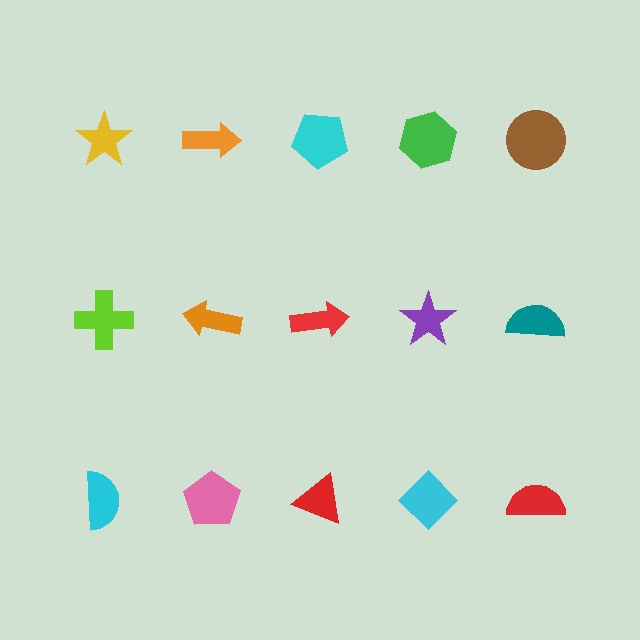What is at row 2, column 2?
An orange arrow.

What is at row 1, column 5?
A brown circle.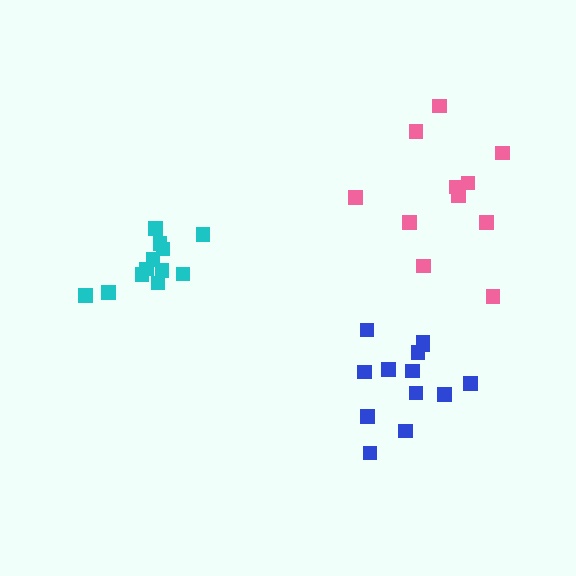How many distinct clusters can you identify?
There are 3 distinct clusters.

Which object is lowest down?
The blue cluster is bottommost.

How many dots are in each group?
Group 1: 13 dots, Group 2: 12 dots, Group 3: 11 dots (36 total).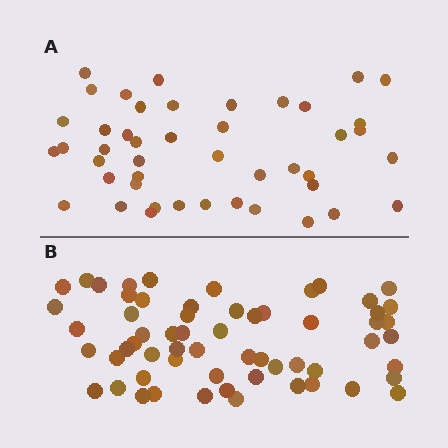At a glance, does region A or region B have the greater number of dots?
Region B (the bottom region) has more dots.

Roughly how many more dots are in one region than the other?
Region B has approximately 15 more dots than region A.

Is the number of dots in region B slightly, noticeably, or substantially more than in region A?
Region B has noticeably more, but not dramatically so. The ratio is roughly 1.3 to 1.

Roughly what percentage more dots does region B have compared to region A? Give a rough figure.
About 35% more.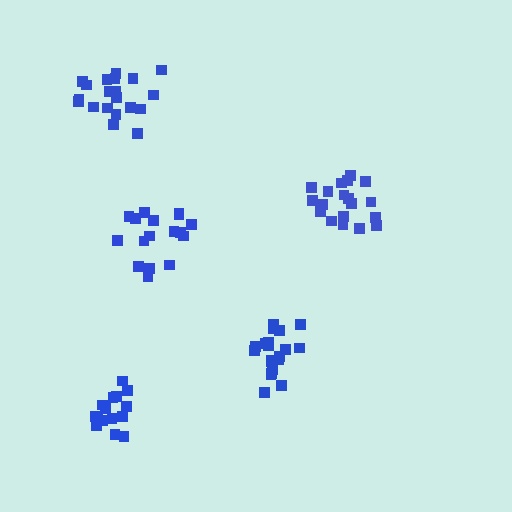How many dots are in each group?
Group 1: 17 dots, Group 2: 20 dots, Group 3: 19 dots, Group 4: 15 dots, Group 5: 20 dots (91 total).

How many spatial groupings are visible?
There are 5 spatial groupings.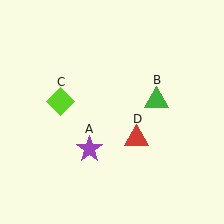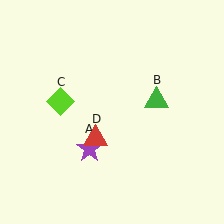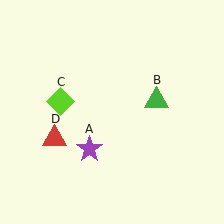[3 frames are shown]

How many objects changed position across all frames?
1 object changed position: red triangle (object D).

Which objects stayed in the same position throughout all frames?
Purple star (object A) and green triangle (object B) and lime diamond (object C) remained stationary.